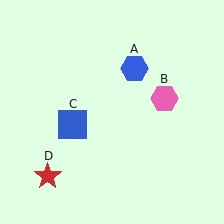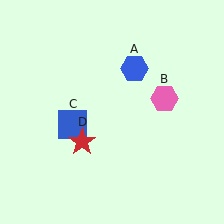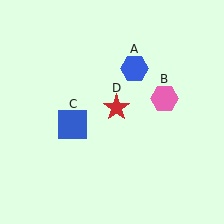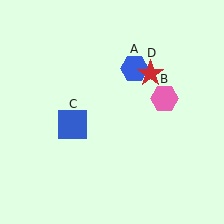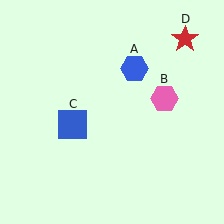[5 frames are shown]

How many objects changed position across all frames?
1 object changed position: red star (object D).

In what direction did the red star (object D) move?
The red star (object D) moved up and to the right.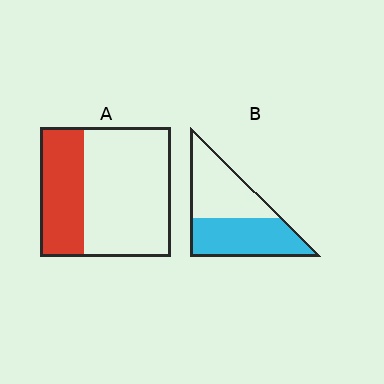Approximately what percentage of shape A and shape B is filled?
A is approximately 35% and B is approximately 50%.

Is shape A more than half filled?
No.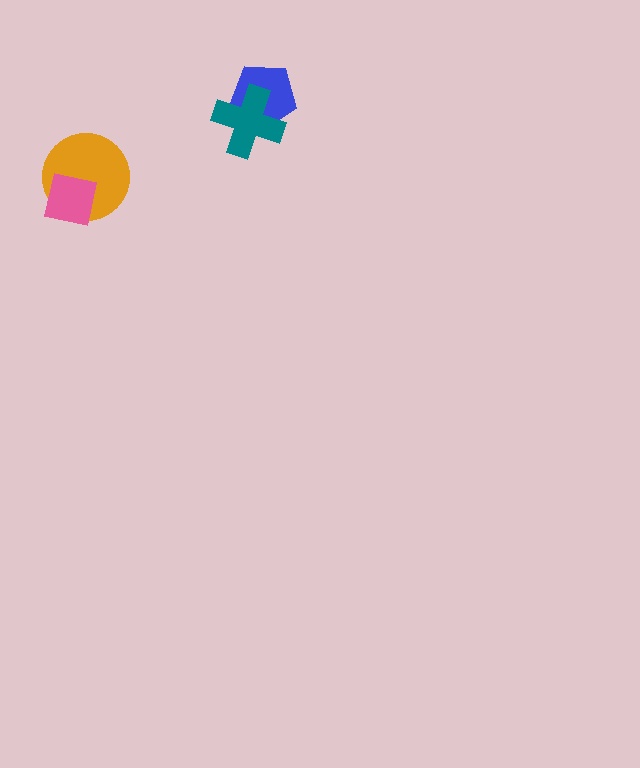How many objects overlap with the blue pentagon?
1 object overlaps with the blue pentagon.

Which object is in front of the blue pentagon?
The teal cross is in front of the blue pentagon.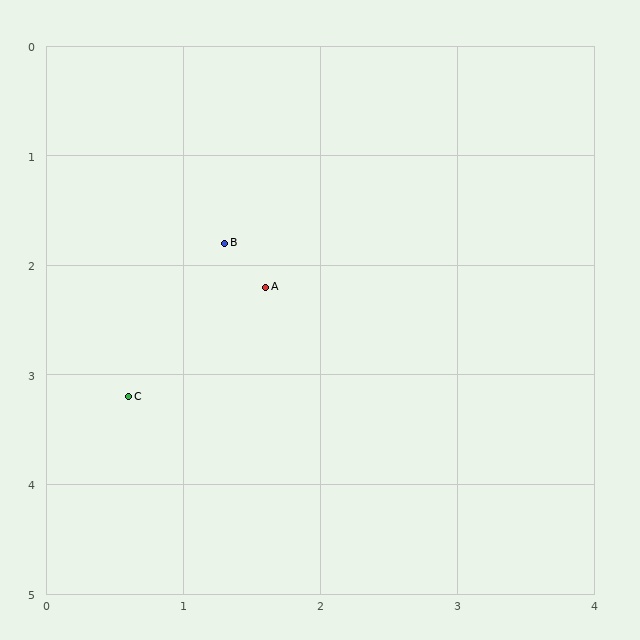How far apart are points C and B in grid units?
Points C and B are about 1.6 grid units apart.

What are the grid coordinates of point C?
Point C is at approximately (0.6, 3.2).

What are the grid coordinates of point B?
Point B is at approximately (1.3, 1.8).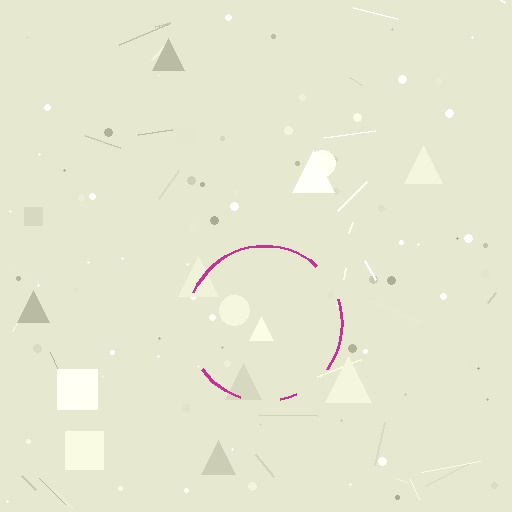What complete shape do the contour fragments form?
The contour fragments form a circle.